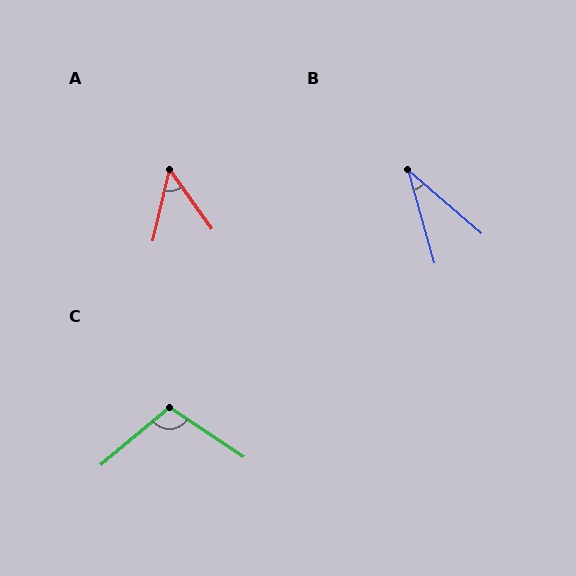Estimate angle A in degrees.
Approximately 49 degrees.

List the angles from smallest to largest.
B (34°), A (49°), C (107°).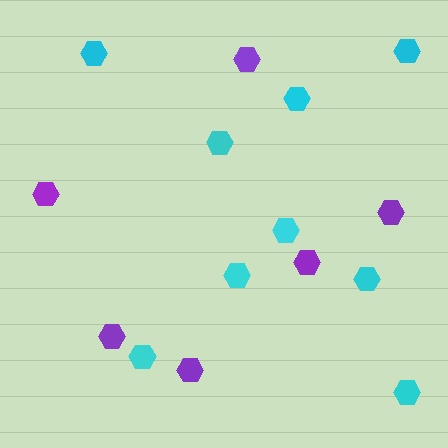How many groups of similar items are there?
There are 2 groups: one group of cyan hexagons (9) and one group of purple hexagons (6).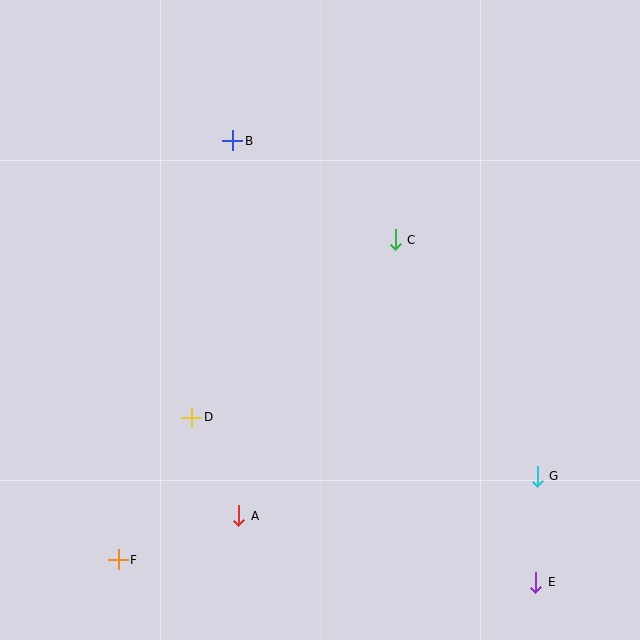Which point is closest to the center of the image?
Point C at (395, 240) is closest to the center.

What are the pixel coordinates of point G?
Point G is at (537, 476).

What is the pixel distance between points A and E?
The distance between A and E is 304 pixels.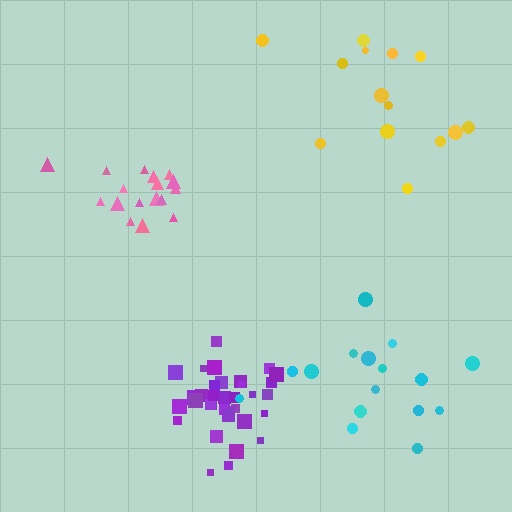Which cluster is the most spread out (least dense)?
Yellow.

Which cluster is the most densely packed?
Purple.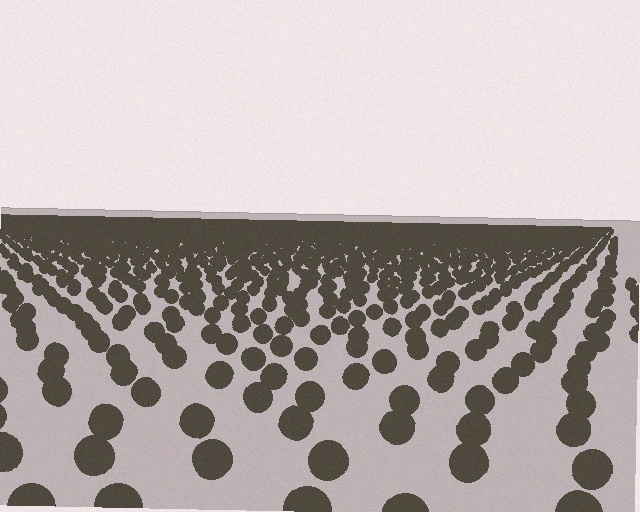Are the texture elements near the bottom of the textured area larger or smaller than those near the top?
Larger. Near the bottom, elements are closer to the viewer and appear at a bigger on-screen size.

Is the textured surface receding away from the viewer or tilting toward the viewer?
The surface is receding away from the viewer. Texture elements get smaller and denser toward the top.